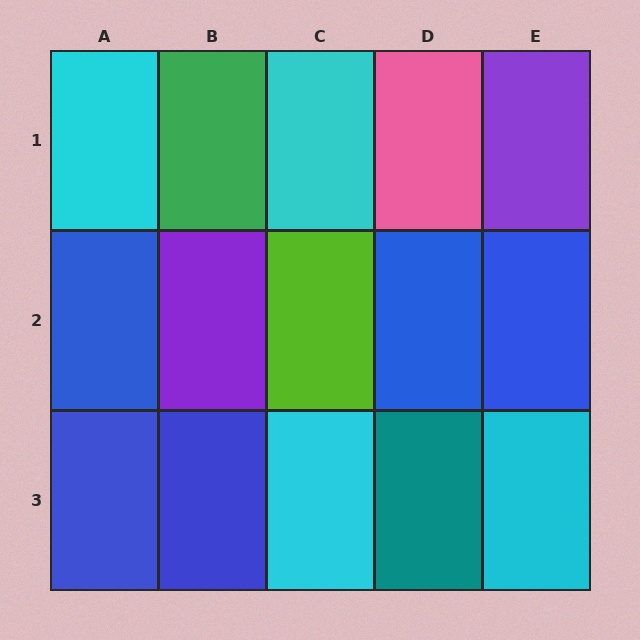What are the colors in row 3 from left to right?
Blue, blue, cyan, teal, cyan.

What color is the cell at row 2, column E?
Blue.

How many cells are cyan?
4 cells are cyan.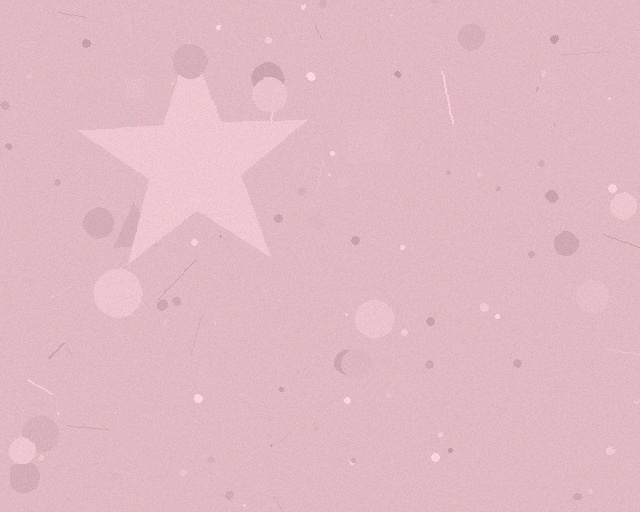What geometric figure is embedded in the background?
A star is embedded in the background.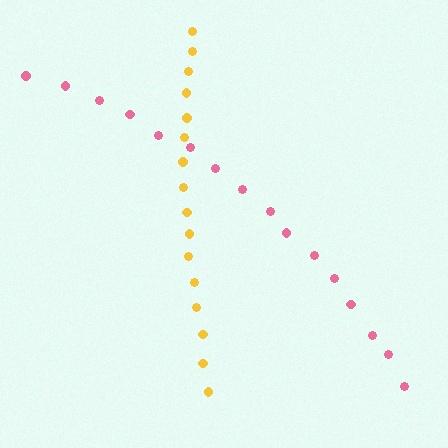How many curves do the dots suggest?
There are 2 distinct paths.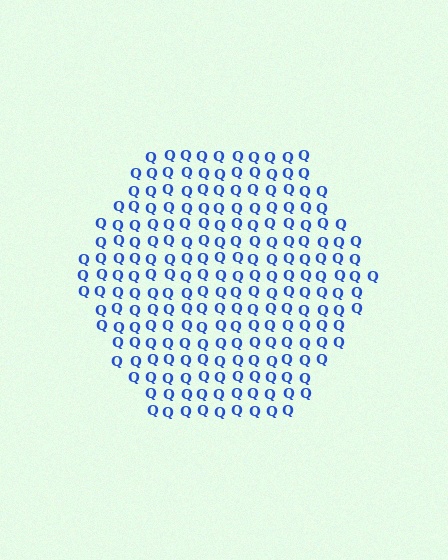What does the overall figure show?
The overall figure shows a hexagon.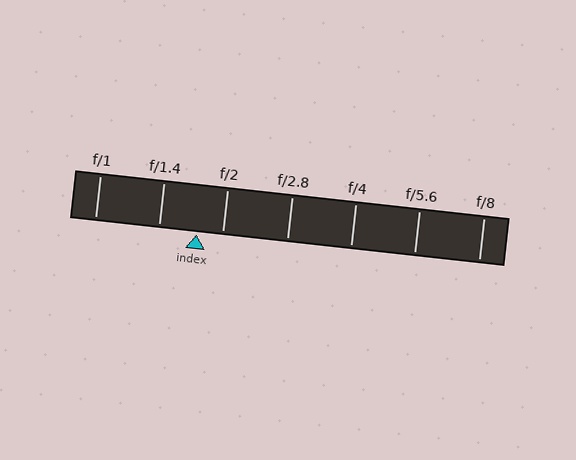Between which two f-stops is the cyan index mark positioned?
The index mark is between f/1.4 and f/2.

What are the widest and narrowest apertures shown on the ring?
The widest aperture shown is f/1 and the narrowest is f/8.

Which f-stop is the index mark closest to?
The index mark is closest to f/2.